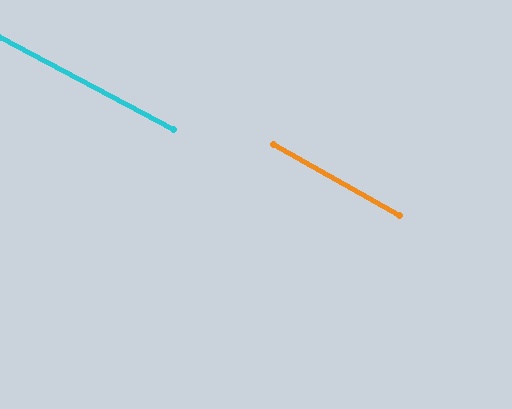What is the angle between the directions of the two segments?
Approximately 1 degree.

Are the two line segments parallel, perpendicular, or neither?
Parallel — their directions differ by only 1.3°.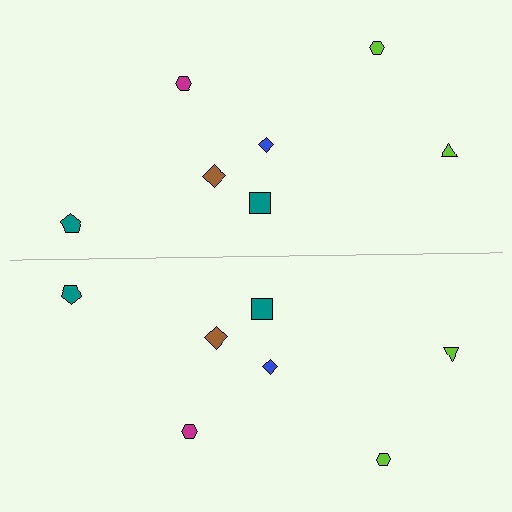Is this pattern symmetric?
Yes, this pattern has bilateral (reflection) symmetry.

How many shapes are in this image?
There are 14 shapes in this image.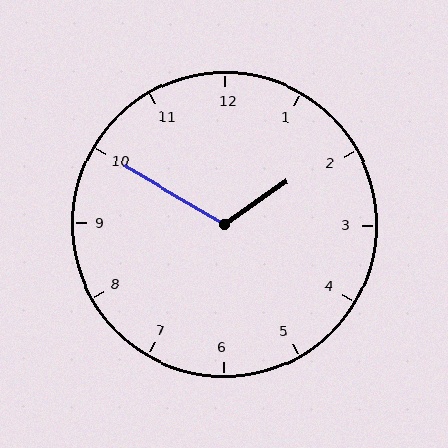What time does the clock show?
1:50.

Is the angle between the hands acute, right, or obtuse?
It is obtuse.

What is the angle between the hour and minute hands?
Approximately 115 degrees.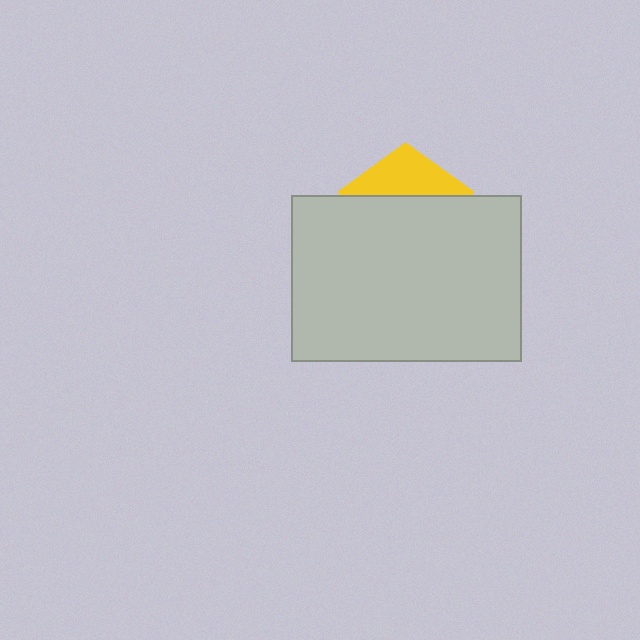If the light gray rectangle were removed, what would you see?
You would see the complete yellow pentagon.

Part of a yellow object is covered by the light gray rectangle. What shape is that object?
It is a pentagon.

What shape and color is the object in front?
The object in front is a light gray rectangle.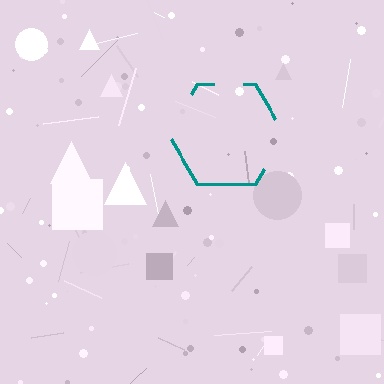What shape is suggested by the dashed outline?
The dashed outline suggests a hexagon.